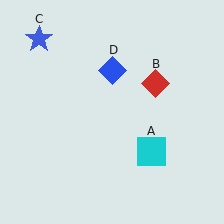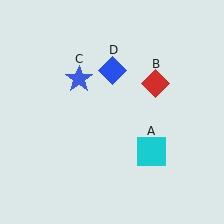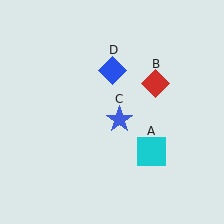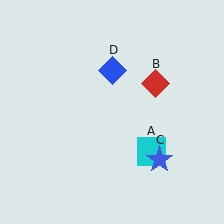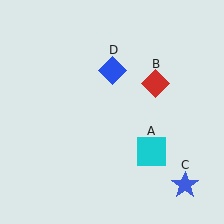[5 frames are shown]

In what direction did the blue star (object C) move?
The blue star (object C) moved down and to the right.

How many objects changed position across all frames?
1 object changed position: blue star (object C).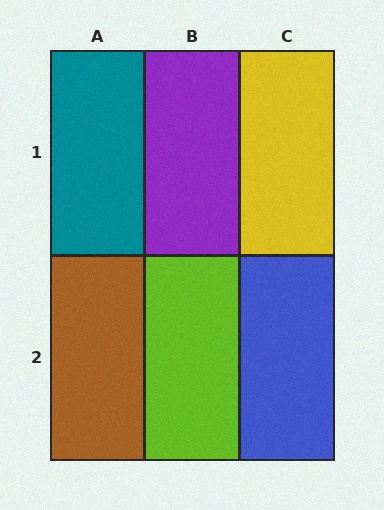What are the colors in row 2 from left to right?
Brown, lime, blue.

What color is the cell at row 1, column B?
Purple.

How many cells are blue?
1 cell is blue.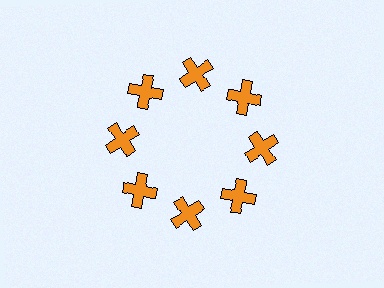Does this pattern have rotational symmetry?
Yes, this pattern has 8-fold rotational symmetry. It looks the same after rotating 45 degrees around the center.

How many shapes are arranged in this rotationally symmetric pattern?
There are 8 shapes, arranged in 8 groups of 1.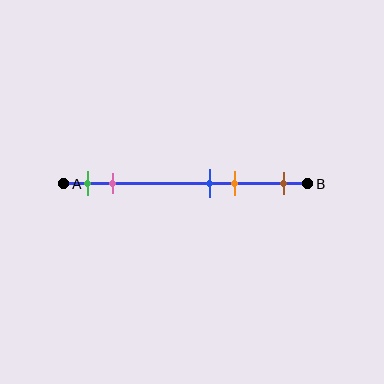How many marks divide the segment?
There are 5 marks dividing the segment.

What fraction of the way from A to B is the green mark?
The green mark is approximately 10% (0.1) of the way from A to B.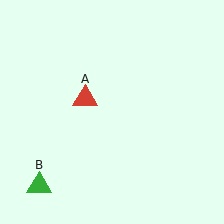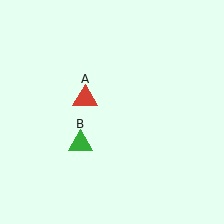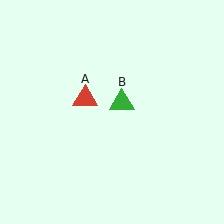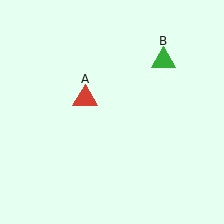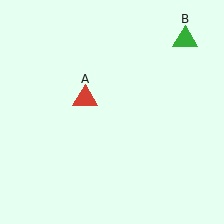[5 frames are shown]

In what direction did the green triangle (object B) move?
The green triangle (object B) moved up and to the right.